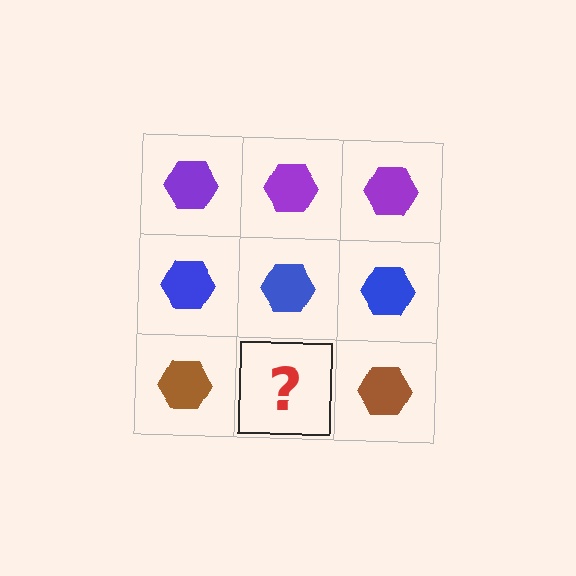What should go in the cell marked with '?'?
The missing cell should contain a brown hexagon.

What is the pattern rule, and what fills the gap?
The rule is that each row has a consistent color. The gap should be filled with a brown hexagon.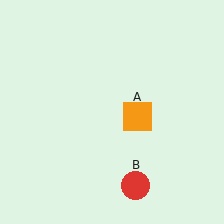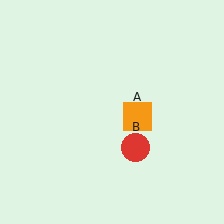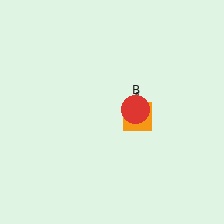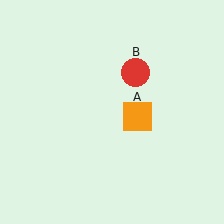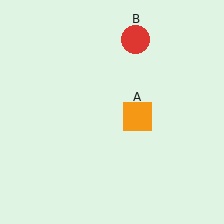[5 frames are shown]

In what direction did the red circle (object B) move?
The red circle (object B) moved up.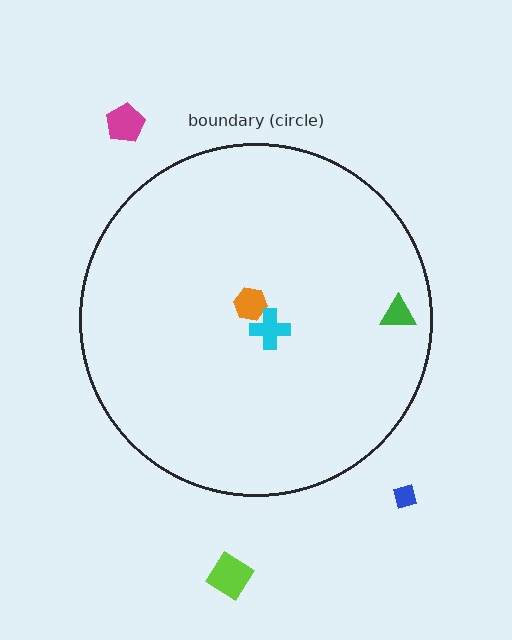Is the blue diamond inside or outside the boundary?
Outside.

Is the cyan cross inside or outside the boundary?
Inside.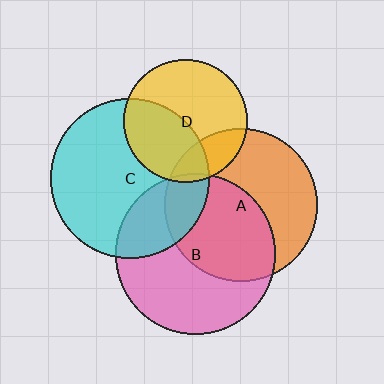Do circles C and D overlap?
Yes.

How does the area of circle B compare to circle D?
Approximately 1.7 times.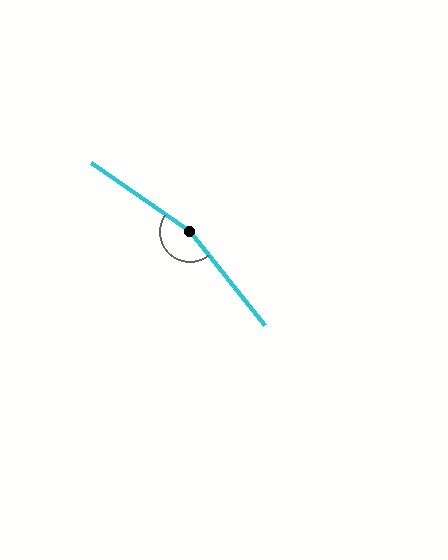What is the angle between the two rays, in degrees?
Approximately 163 degrees.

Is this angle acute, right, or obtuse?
It is obtuse.